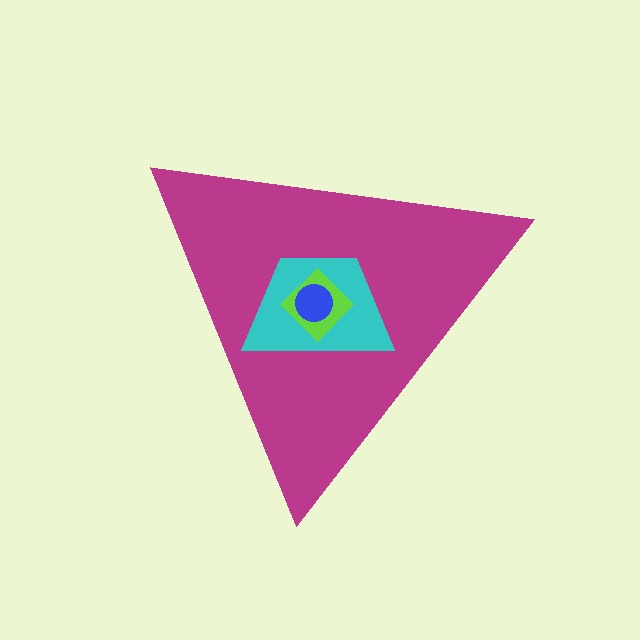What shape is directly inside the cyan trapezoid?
The lime diamond.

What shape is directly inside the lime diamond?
The blue circle.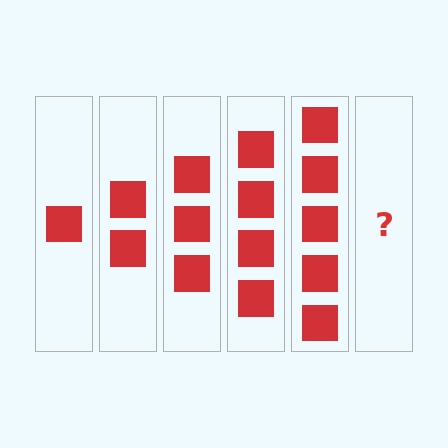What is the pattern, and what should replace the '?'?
The pattern is that each step adds one more square. The '?' should be 6 squares.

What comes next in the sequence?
The next element should be 6 squares.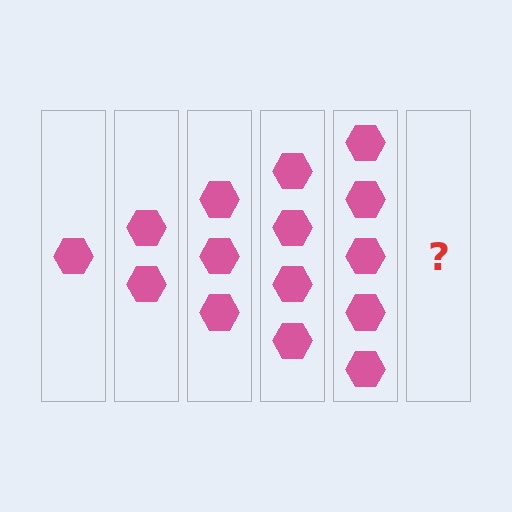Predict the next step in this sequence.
The next step is 6 hexagons.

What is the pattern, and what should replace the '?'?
The pattern is that each step adds one more hexagon. The '?' should be 6 hexagons.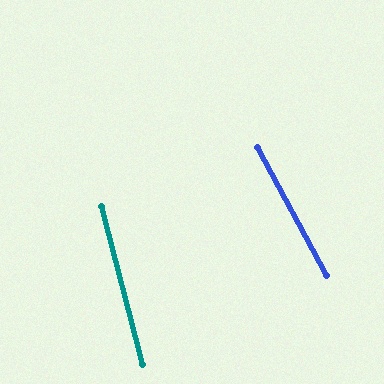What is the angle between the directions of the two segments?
Approximately 14 degrees.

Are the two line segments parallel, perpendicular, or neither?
Neither parallel nor perpendicular — they differ by about 14°.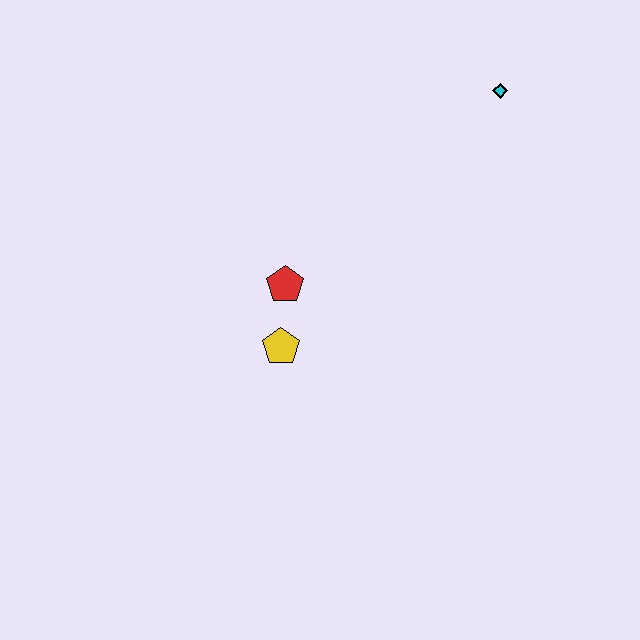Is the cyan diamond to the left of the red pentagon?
No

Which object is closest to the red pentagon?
The yellow pentagon is closest to the red pentagon.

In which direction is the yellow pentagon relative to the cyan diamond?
The yellow pentagon is below the cyan diamond.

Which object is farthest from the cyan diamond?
The yellow pentagon is farthest from the cyan diamond.